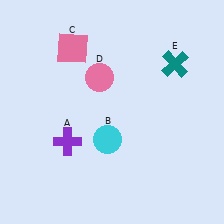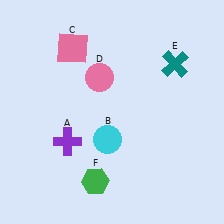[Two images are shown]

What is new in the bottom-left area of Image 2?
A green hexagon (F) was added in the bottom-left area of Image 2.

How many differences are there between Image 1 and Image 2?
There is 1 difference between the two images.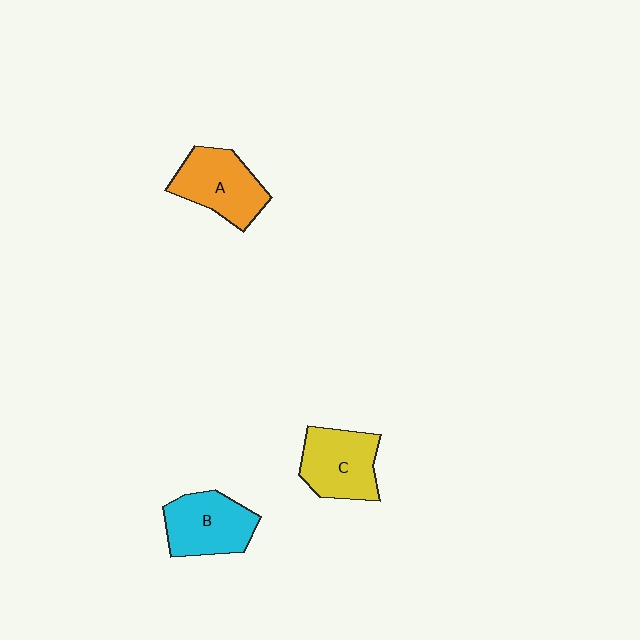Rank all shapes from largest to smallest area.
From largest to smallest: A (orange), C (yellow), B (cyan).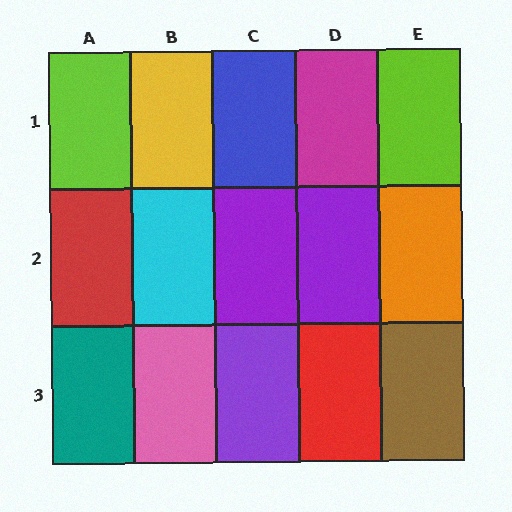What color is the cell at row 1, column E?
Lime.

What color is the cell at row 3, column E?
Brown.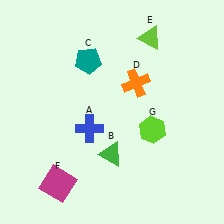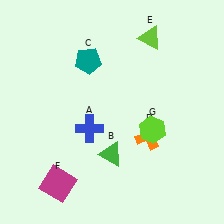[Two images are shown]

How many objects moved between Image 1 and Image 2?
1 object moved between the two images.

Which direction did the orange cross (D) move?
The orange cross (D) moved down.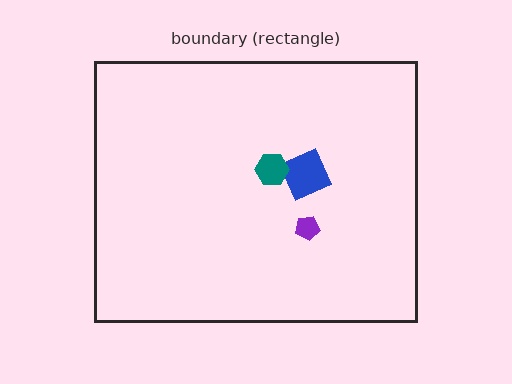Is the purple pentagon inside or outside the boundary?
Inside.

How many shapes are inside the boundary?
3 inside, 0 outside.